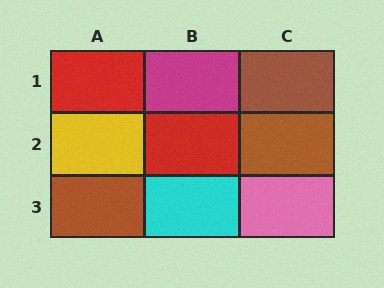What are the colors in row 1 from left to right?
Red, magenta, brown.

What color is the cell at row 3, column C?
Pink.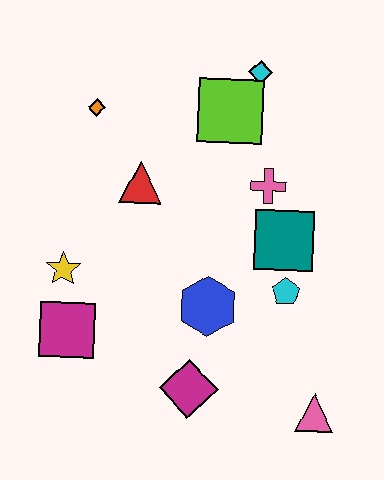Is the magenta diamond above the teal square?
No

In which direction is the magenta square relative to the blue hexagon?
The magenta square is to the left of the blue hexagon.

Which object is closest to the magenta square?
The yellow star is closest to the magenta square.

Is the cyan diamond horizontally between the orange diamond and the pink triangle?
Yes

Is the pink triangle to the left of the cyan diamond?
No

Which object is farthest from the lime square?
The pink triangle is farthest from the lime square.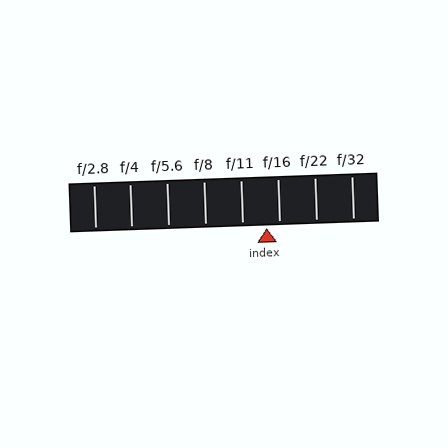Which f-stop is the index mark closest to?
The index mark is closest to f/16.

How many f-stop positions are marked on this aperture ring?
There are 8 f-stop positions marked.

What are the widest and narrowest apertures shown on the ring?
The widest aperture shown is f/2.8 and the narrowest is f/32.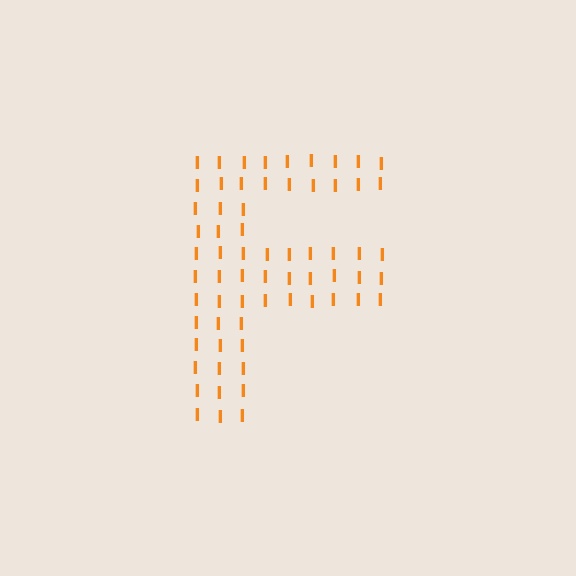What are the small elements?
The small elements are letter I's.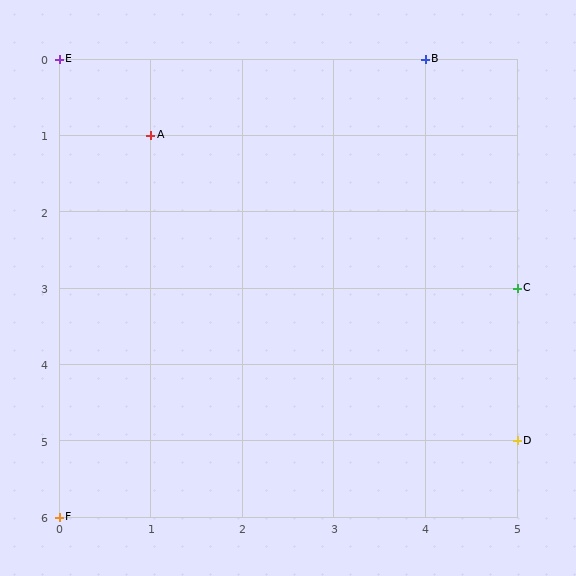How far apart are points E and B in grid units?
Points E and B are 4 columns apart.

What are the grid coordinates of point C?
Point C is at grid coordinates (5, 3).